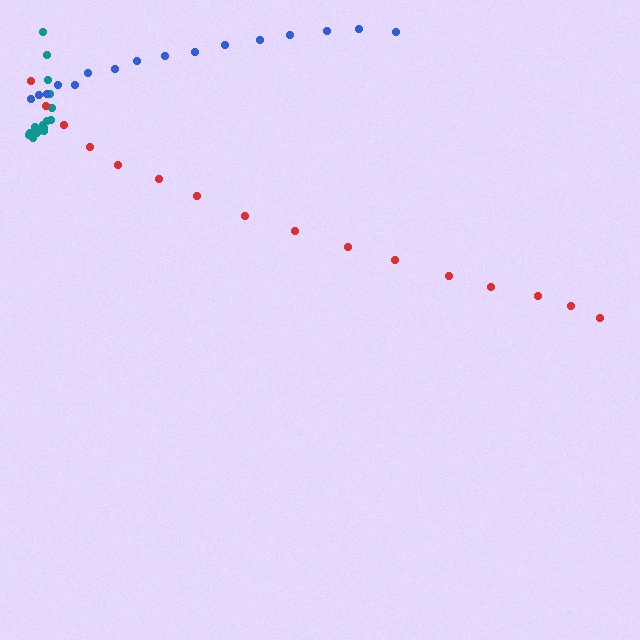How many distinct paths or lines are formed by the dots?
There are 3 distinct paths.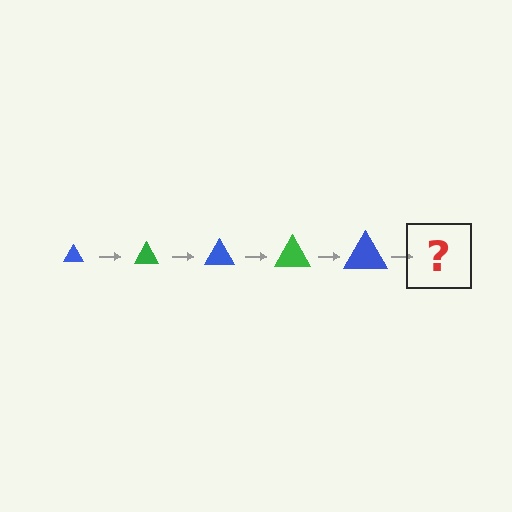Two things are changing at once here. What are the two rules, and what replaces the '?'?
The two rules are that the triangle grows larger each step and the color cycles through blue and green. The '?' should be a green triangle, larger than the previous one.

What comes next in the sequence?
The next element should be a green triangle, larger than the previous one.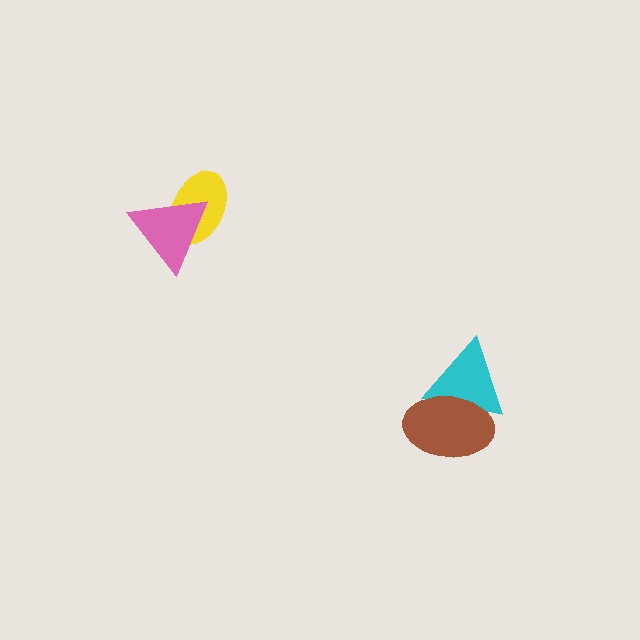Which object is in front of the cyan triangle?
The brown ellipse is in front of the cyan triangle.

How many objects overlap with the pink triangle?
1 object overlaps with the pink triangle.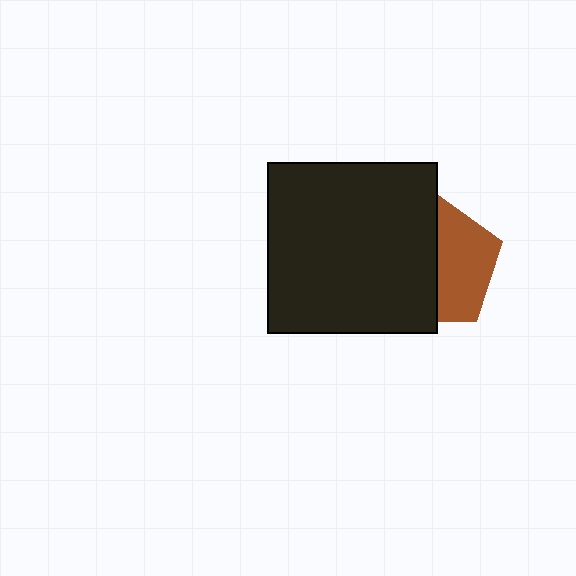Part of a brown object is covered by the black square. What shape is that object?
It is a pentagon.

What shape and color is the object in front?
The object in front is a black square.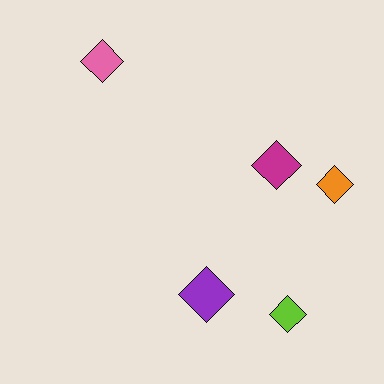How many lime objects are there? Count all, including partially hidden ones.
There is 1 lime object.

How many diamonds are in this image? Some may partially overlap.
There are 5 diamonds.